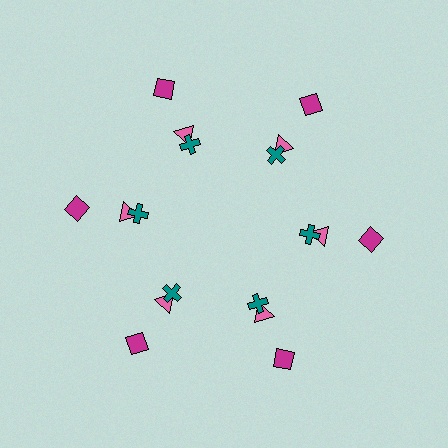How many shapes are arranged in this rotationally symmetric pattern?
There are 18 shapes, arranged in 6 groups of 3.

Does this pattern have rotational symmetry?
Yes, this pattern has 6-fold rotational symmetry. It looks the same after rotating 60 degrees around the center.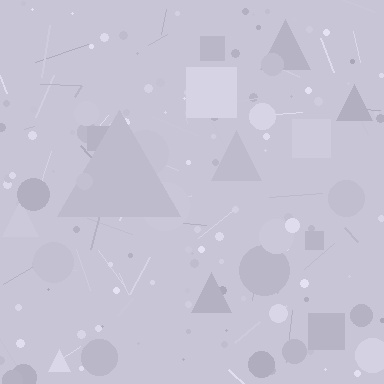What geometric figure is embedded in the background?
A triangle is embedded in the background.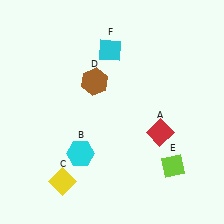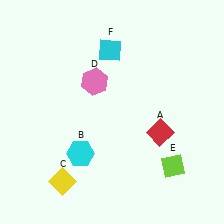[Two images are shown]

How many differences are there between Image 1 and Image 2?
There is 1 difference between the two images.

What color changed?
The hexagon (D) changed from brown in Image 1 to pink in Image 2.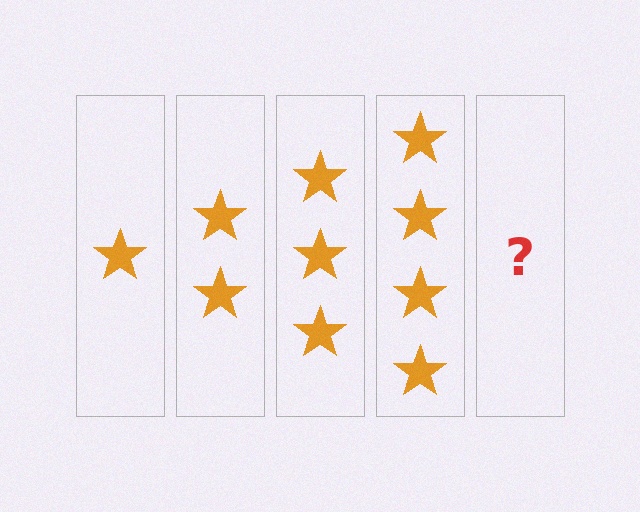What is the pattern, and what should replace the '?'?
The pattern is that each step adds one more star. The '?' should be 5 stars.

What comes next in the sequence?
The next element should be 5 stars.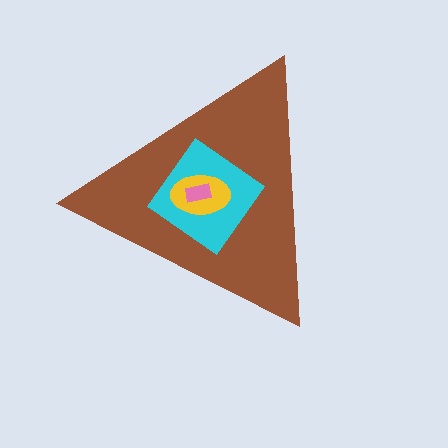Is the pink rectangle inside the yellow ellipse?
Yes.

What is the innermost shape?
The pink rectangle.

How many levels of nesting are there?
4.